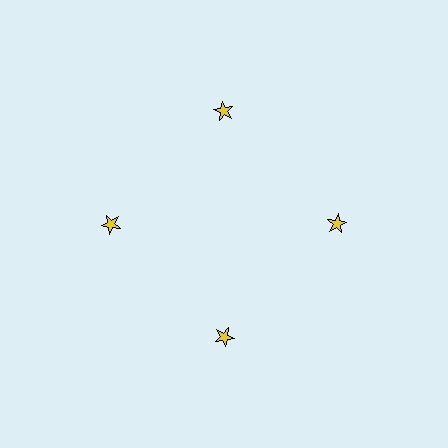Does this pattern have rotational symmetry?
Yes, this pattern has 4-fold rotational symmetry. It looks the same after rotating 90 degrees around the center.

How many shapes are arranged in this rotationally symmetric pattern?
There are 4 shapes, arranged in 4 groups of 1.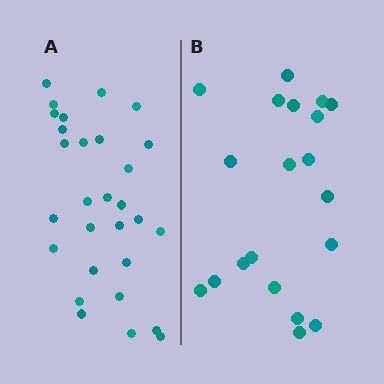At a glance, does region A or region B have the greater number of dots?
Region A (the left region) has more dots.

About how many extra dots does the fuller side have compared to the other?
Region A has roughly 8 or so more dots than region B.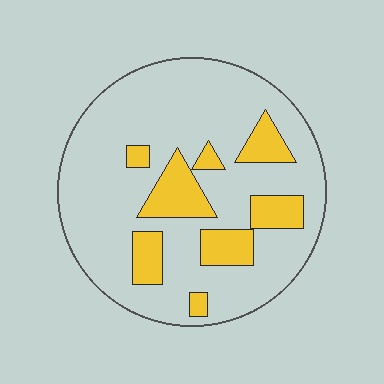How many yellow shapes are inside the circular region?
8.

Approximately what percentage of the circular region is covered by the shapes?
Approximately 20%.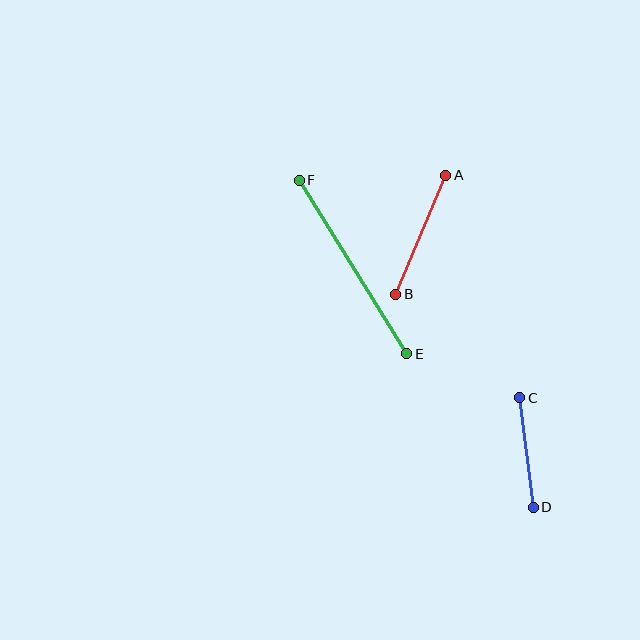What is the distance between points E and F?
The distance is approximately 204 pixels.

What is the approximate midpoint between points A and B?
The midpoint is at approximately (421, 235) pixels.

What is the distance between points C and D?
The distance is approximately 110 pixels.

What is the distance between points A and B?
The distance is approximately 129 pixels.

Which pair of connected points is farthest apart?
Points E and F are farthest apart.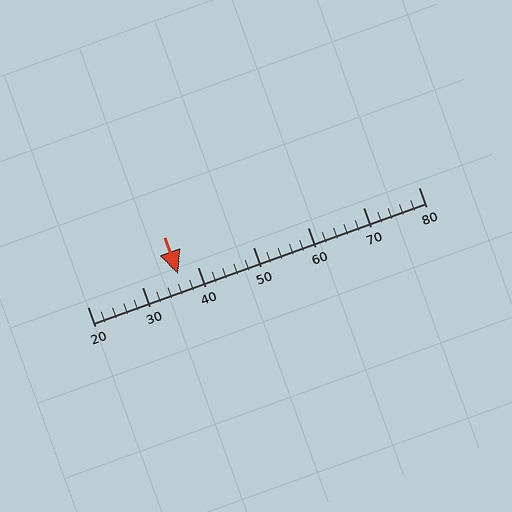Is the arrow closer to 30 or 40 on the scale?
The arrow is closer to 40.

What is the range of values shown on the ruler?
The ruler shows values from 20 to 80.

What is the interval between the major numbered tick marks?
The major tick marks are spaced 10 units apart.